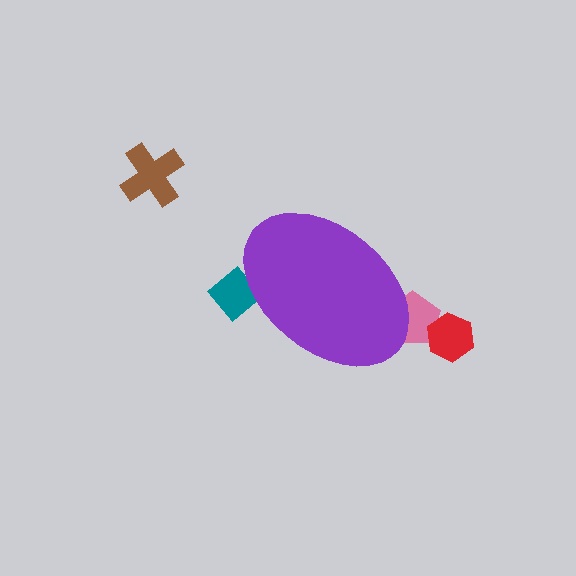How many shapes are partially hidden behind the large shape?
2 shapes are partially hidden.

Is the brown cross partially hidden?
No, the brown cross is fully visible.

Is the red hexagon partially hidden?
No, the red hexagon is fully visible.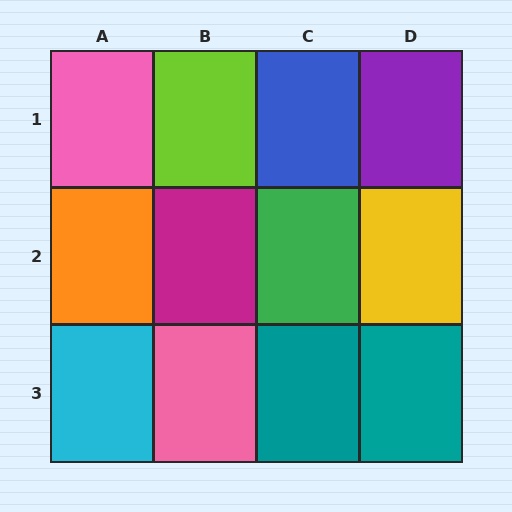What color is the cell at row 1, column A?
Pink.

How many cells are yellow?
1 cell is yellow.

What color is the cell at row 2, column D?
Yellow.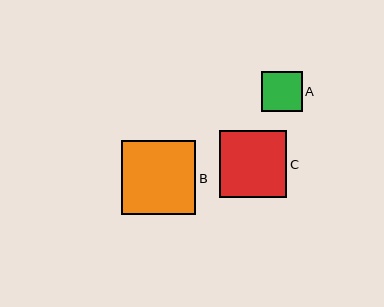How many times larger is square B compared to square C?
Square B is approximately 1.1 times the size of square C.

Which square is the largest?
Square B is the largest with a size of approximately 74 pixels.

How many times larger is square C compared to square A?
Square C is approximately 1.7 times the size of square A.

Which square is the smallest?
Square A is the smallest with a size of approximately 41 pixels.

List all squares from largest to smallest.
From largest to smallest: B, C, A.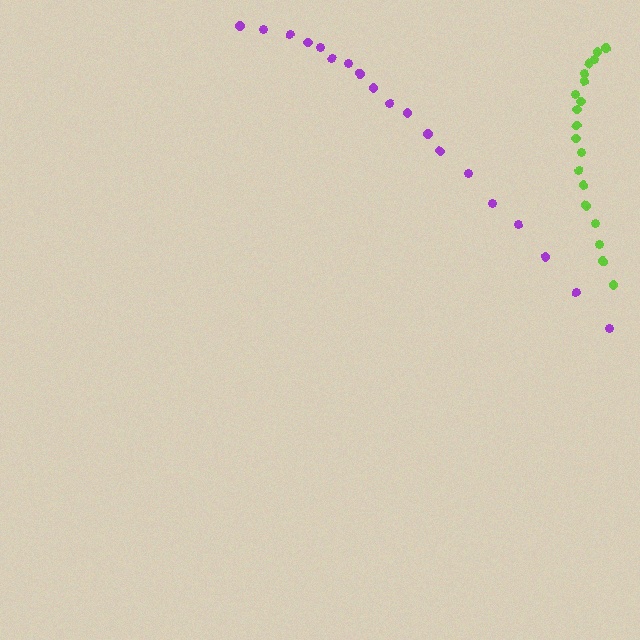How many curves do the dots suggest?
There are 2 distinct paths.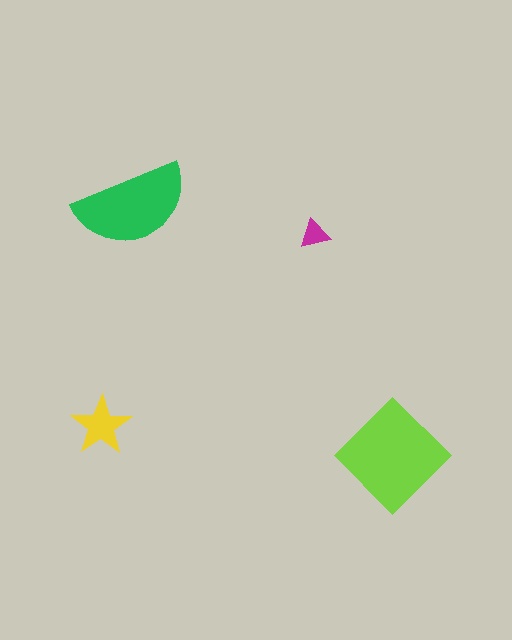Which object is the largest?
The lime diamond.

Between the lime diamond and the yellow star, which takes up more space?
The lime diamond.